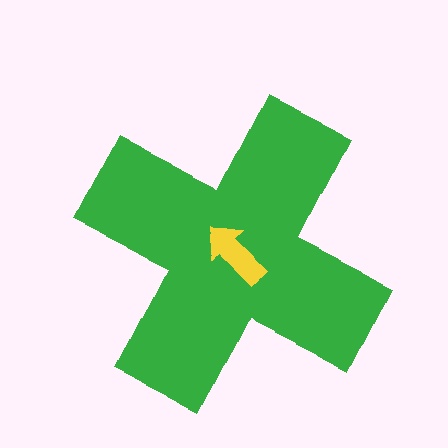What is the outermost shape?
The green cross.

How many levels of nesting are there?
2.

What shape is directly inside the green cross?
The yellow arrow.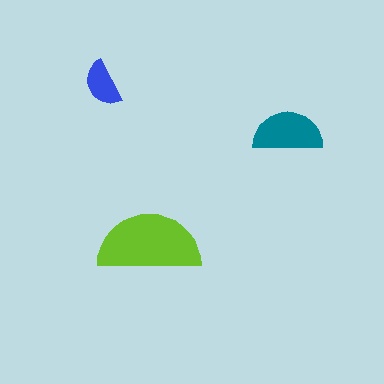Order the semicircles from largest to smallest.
the lime one, the teal one, the blue one.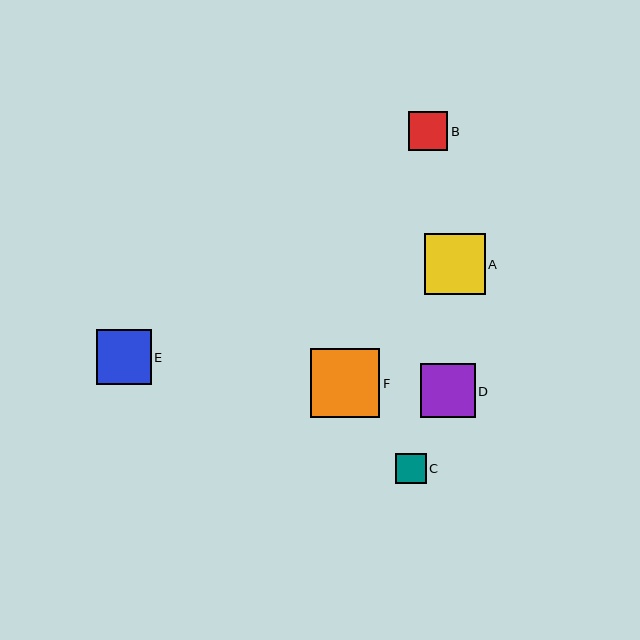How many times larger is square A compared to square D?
Square A is approximately 1.1 times the size of square D.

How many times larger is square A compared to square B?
Square A is approximately 1.6 times the size of square B.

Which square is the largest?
Square F is the largest with a size of approximately 69 pixels.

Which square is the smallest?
Square C is the smallest with a size of approximately 30 pixels.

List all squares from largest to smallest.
From largest to smallest: F, A, E, D, B, C.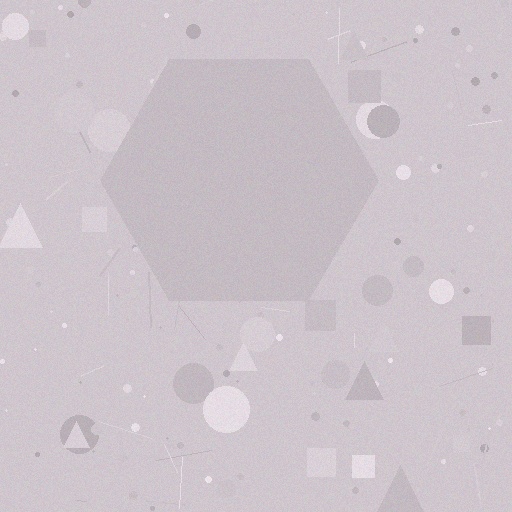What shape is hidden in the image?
A hexagon is hidden in the image.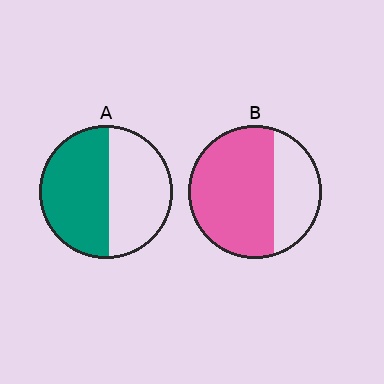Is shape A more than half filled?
Roughly half.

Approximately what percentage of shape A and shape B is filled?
A is approximately 55% and B is approximately 70%.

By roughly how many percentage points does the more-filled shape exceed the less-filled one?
By roughly 15 percentage points (B over A).